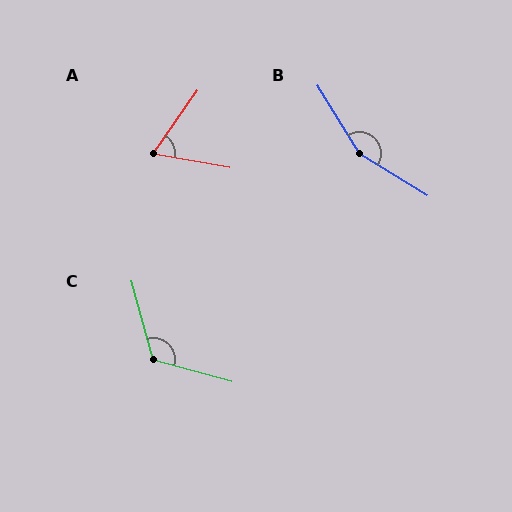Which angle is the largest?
B, at approximately 154 degrees.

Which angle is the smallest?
A, at approximately 65 degrees.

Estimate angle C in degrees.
Approximately 121 degrees.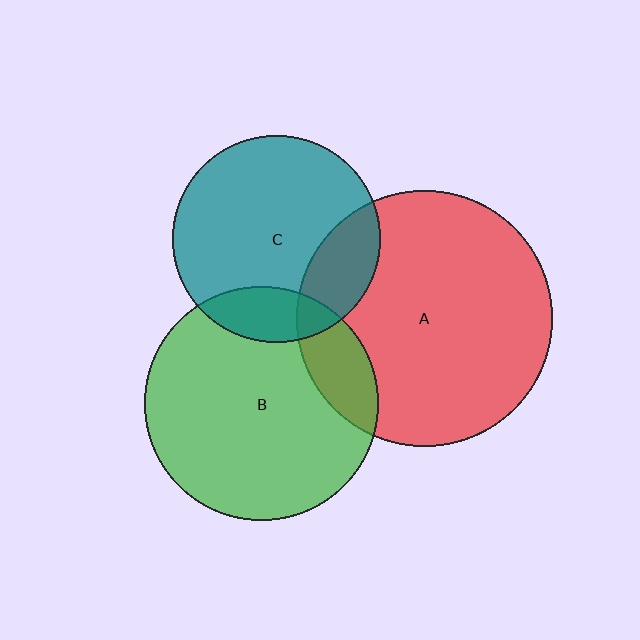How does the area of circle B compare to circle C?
Approximately 1.3 times.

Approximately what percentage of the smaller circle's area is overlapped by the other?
Approximately 15%.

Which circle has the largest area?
Circle A (red).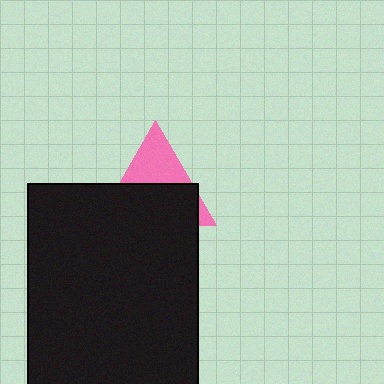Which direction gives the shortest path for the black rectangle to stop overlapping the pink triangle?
Moving down gives the shortest separation.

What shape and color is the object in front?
The object in front is a black rectangle.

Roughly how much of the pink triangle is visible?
A small part of it is visible (roughly 40%).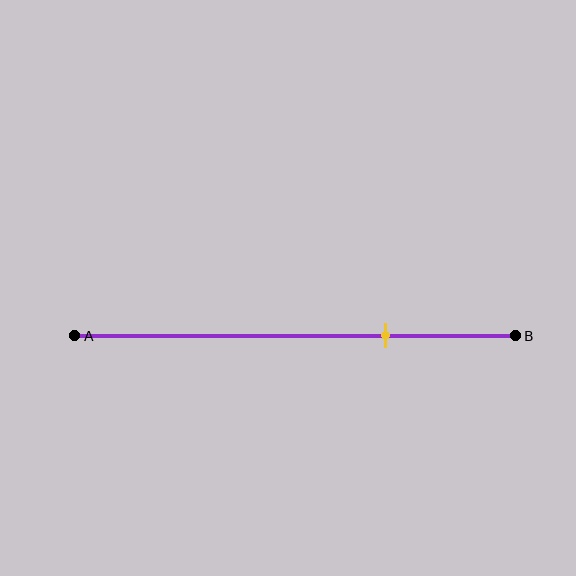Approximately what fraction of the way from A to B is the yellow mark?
The yellow mark is approximately 70% of the way from A to B.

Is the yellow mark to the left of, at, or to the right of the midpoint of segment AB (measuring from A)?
The yellow mark is to the right of the midpoint of segment AB.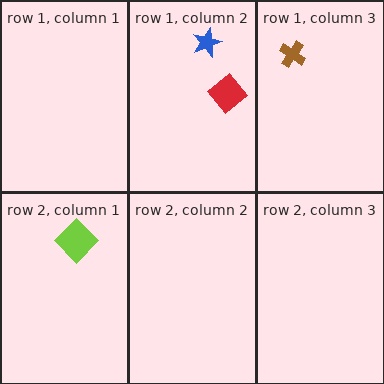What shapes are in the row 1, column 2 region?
The blue star, the red diamond.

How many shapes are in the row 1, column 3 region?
1.